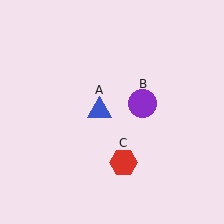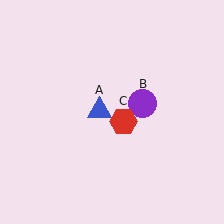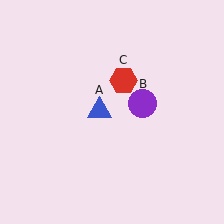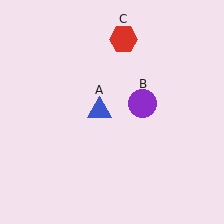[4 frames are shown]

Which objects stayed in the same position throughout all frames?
Blue triangle (object A) and purple circle (object B) remained stationary.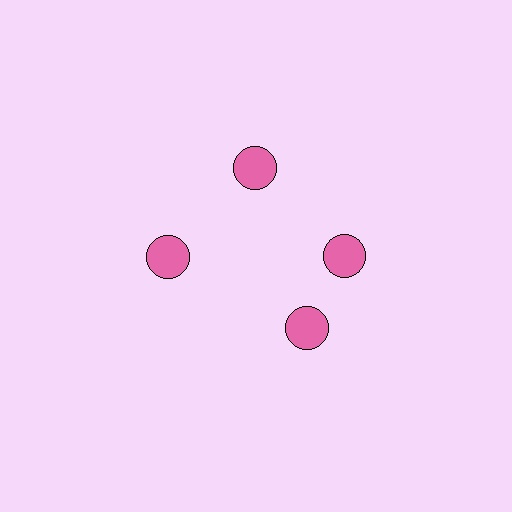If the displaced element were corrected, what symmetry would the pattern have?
It would have 4-fold rotational symmetry — the pattern would map onto itself every 90 degrees.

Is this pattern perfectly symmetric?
No. The 4 pink circles are arranged in a ring, but one element near the 6 o'clock position is rotated out of alignment along the ring, breaking the 4-fold rotational symmetry.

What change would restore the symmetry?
The symmetry would be restored by rotating it back into even spacing with its neighbors so that all 4 circles sit at equal angles and equal distance from the center.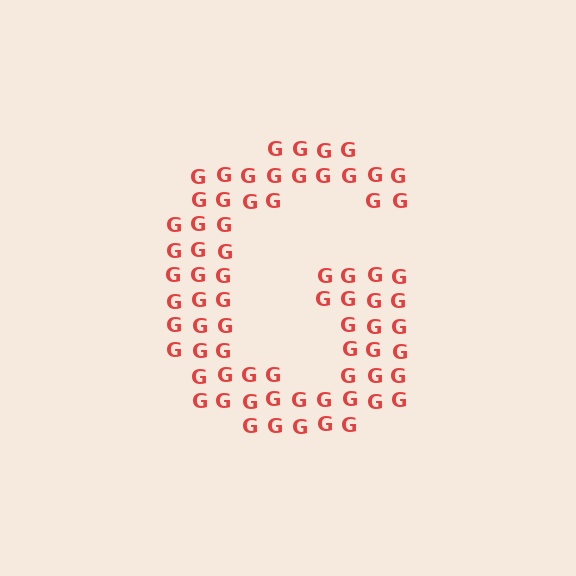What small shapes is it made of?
It is made of small letter G's.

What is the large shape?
The large shape is the letter G.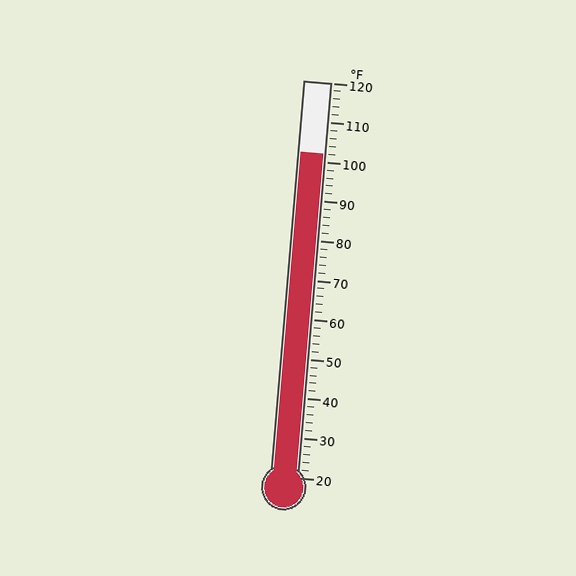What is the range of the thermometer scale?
The thermometer scale ranges from 20°F to 120°F.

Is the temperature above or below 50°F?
The temperature is above 50°F.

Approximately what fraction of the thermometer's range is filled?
The thermometer is filled to approximately 80% of its range.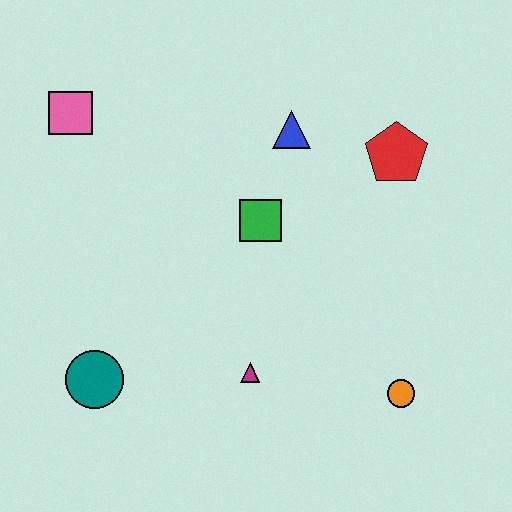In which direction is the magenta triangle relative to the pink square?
The magenta triangle is below the pink square.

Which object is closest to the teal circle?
The magenta triangle is closest to the teal circle.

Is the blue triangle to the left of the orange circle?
Yes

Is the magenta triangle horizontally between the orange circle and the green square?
No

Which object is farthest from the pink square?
The orange circle is farthest from the pink square.